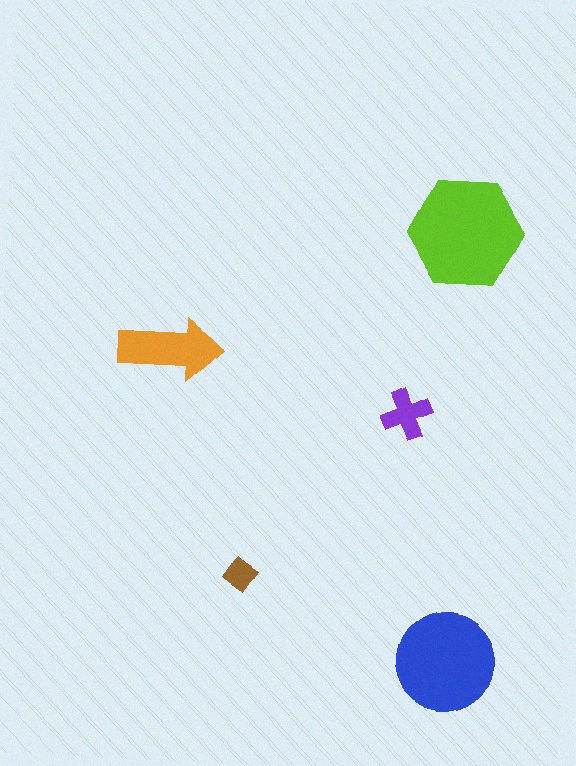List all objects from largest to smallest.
The lime hexagon, the blue circle, the orange arrow, the purple cross, the brown diamond.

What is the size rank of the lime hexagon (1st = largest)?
1st.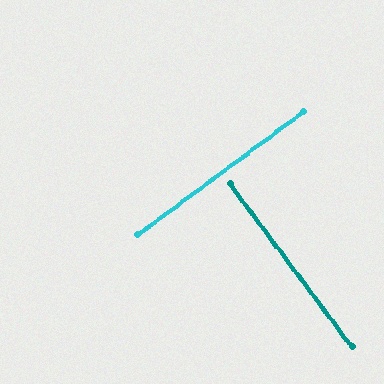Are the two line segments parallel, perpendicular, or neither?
Perpendicular — they meet at approximately 90°.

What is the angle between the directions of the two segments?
Approximately 90 degrees.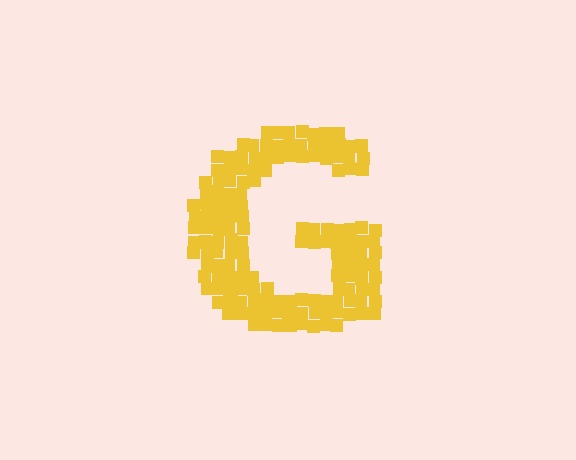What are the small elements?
The small elements are squares.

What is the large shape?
The large shape is the letter G.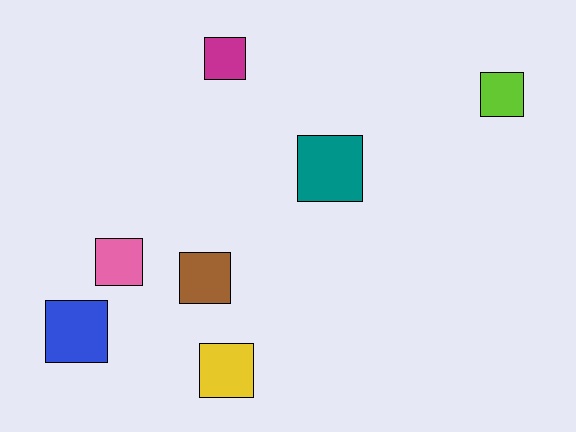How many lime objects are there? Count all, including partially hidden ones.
There is 1 lime object.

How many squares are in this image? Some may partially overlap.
There are 7 squares.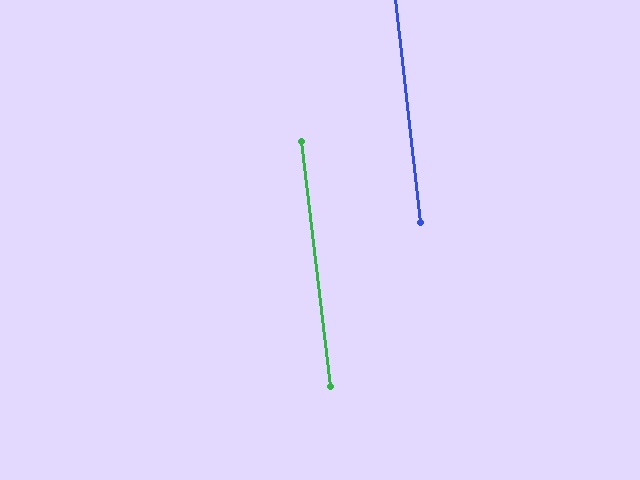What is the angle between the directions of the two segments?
Approximately 0 degrees.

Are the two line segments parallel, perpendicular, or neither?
Parallel — their directions differ by only 0.4°.